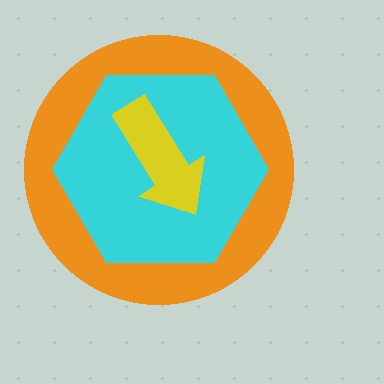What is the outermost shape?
The orange circle.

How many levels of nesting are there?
3.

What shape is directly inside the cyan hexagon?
The yellow arrow.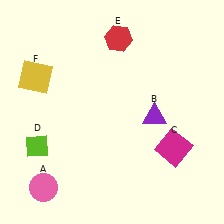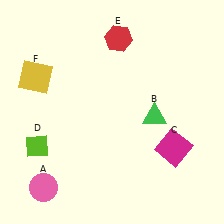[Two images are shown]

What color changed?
The triangle (B) changed from purple in Image 1 to green in Image 2.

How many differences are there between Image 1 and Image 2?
There is 1 difference between the two images.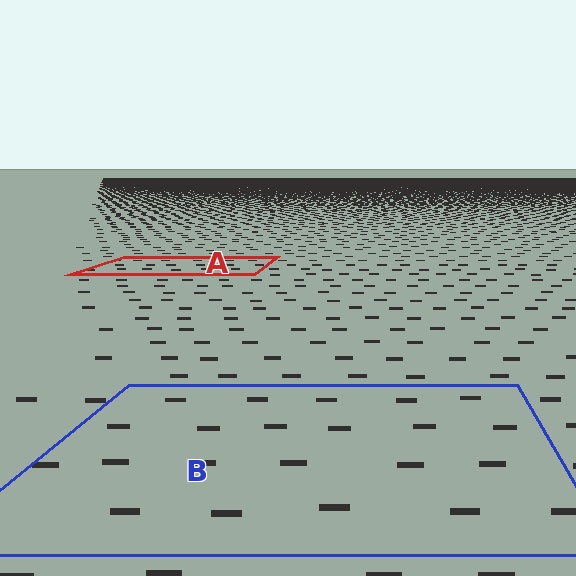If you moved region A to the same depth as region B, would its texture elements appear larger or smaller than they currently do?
They would appear larger. At a closer depth, the same texture elements are projected at a bigger on-screen size.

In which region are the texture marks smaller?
The texture marks are smaller in region A, because it is farther away.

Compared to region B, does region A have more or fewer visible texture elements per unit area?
Region A has more texture elements per unit area — they are packed more densely because it is farther away.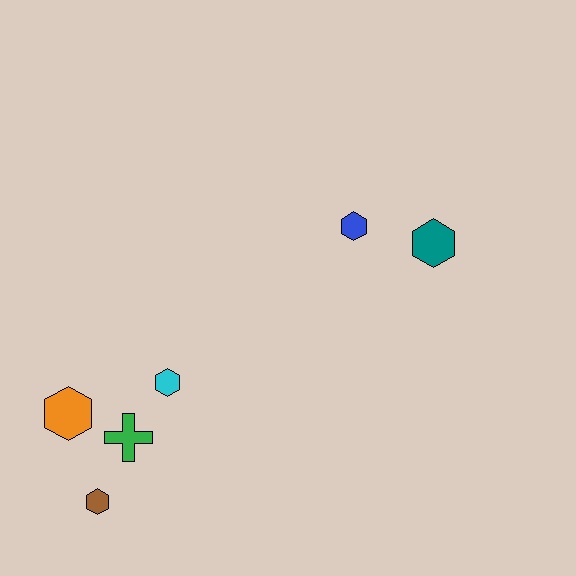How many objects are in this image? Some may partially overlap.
There are 6 objects.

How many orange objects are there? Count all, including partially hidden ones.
There is 1 orange object.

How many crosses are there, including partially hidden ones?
There is 1 cross.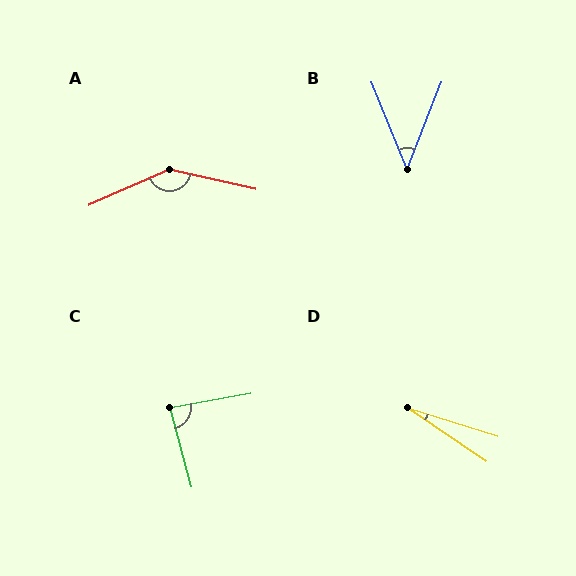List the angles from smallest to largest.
D (17°), B (43°), C (86°), A (143°).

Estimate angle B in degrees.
Approximately 43 degrees.